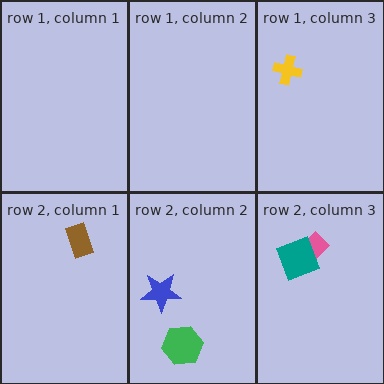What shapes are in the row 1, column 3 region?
The yellow cross.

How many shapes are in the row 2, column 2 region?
2.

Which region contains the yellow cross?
The row 1, column 3 region.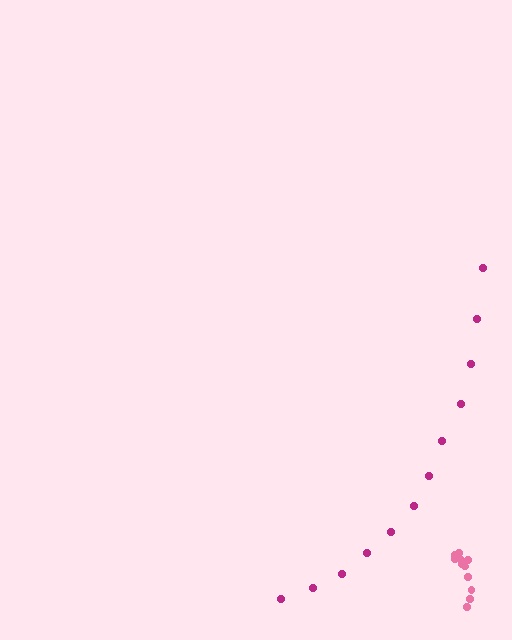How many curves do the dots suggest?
There are 2 distinct paths.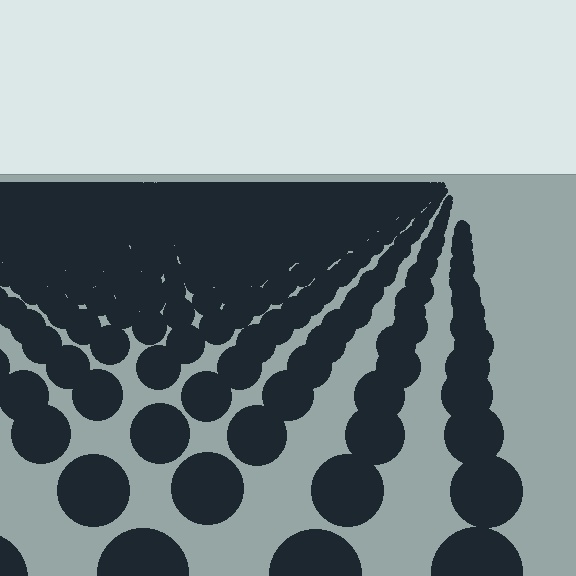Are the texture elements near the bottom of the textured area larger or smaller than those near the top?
Larger. Near the bottom, elements are closer to the viewer and appear at a bigger on-screen size.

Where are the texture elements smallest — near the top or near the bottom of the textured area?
Near the top.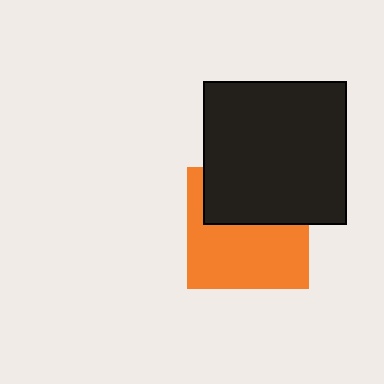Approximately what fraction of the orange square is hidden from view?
Roughly 41% of the orange square is hidden behind the black square.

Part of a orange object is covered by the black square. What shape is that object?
It is a square.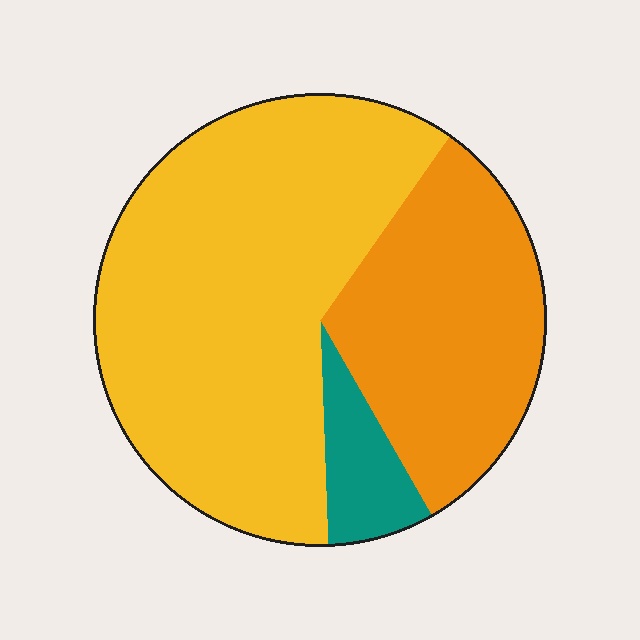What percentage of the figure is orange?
Orange takes up about one third (1/3) of the figure.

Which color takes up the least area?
Teal, at roughly 10%.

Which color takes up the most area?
Yellow, at roughly 60%.